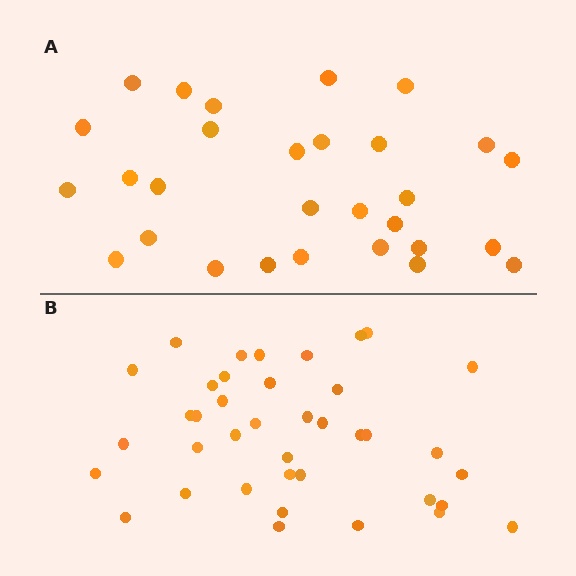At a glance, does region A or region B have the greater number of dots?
Region B (the bottom region) has more dots.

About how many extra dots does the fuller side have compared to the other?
Region B has roughly 10 or so more dots than region A.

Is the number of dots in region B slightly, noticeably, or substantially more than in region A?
Region B has noticeably more, but not dramatically so. The ratio is roughly 1.3 to 1.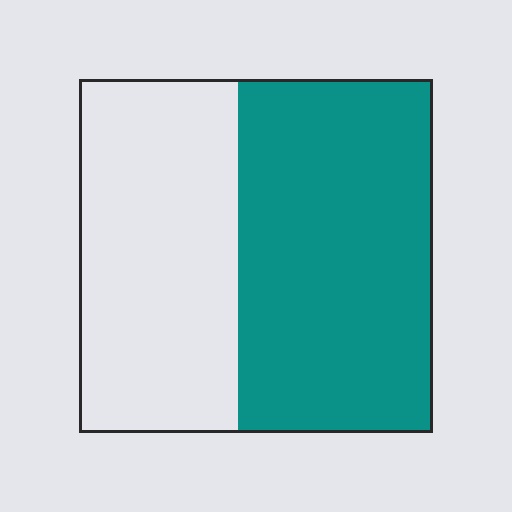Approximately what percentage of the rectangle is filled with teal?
Approximately 55%.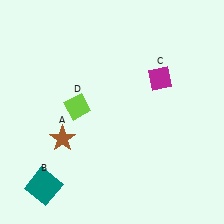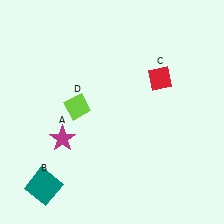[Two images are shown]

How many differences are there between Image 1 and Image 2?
There are 2 differences between the two images.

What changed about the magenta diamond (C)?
In Image 1, C is magenta. In Image 2, it changed to red.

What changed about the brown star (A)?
In Image 1, A is brown. In Image 2, it changed to magenta.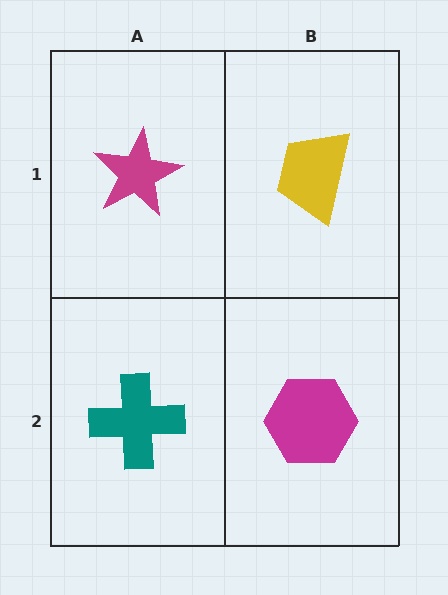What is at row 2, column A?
A teal cross.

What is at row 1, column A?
A magenta star.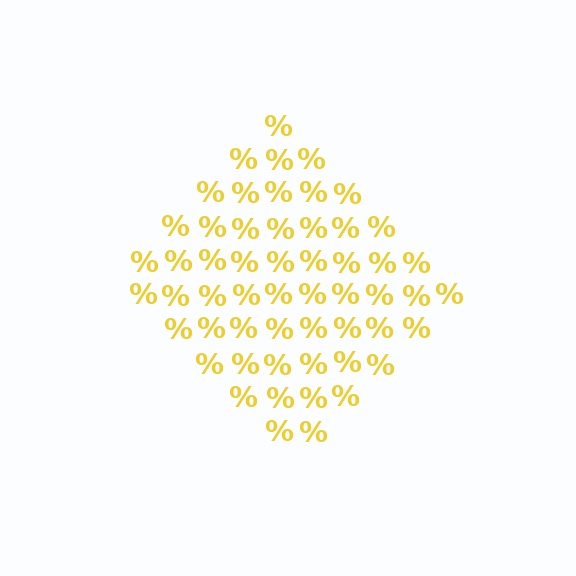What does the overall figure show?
The overall figure shows a diamond.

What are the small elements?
The small elements are percent signs.